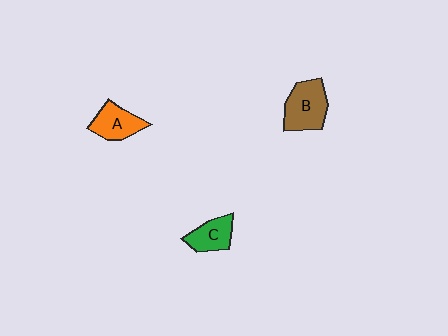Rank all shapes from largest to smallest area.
From largest to smallest: B (brown), A (orange), C (green).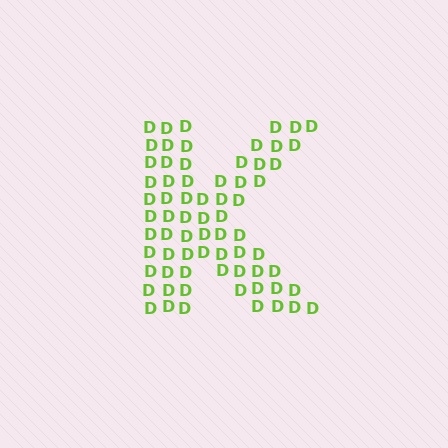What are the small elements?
The small elements are letter D's.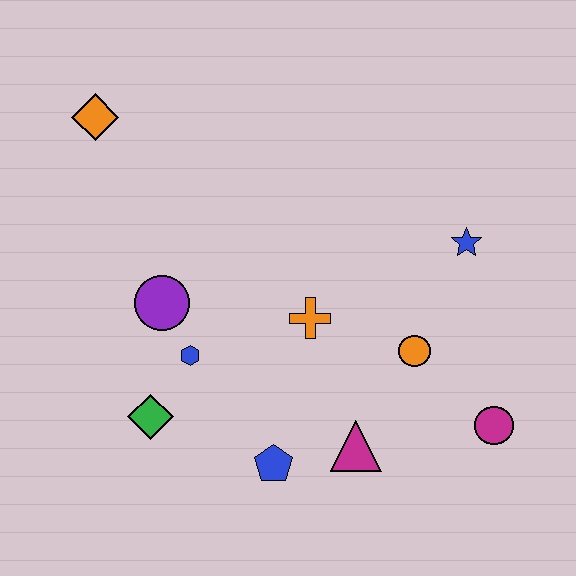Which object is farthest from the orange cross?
The orange diamond is farthest from the orange cross.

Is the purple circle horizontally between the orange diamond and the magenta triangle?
Yes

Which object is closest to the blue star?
The orange circle is closest to the blue star.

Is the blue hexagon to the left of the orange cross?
Yes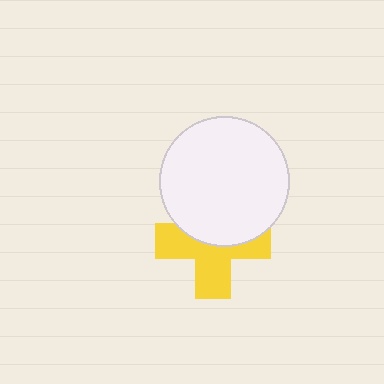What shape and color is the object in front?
The object in front is a white circle.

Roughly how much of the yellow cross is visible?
About half of it is visible (roughly 56%).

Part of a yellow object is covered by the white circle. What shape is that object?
It is a cross.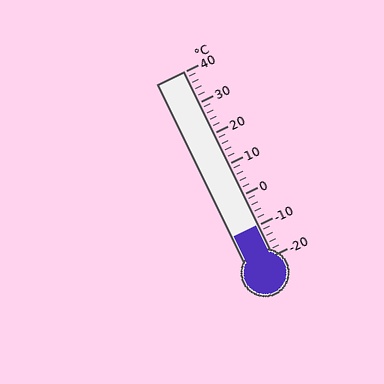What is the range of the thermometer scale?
The thermometer scale ranges from -20°C to 40°C.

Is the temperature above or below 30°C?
The temperature is below 30°C.